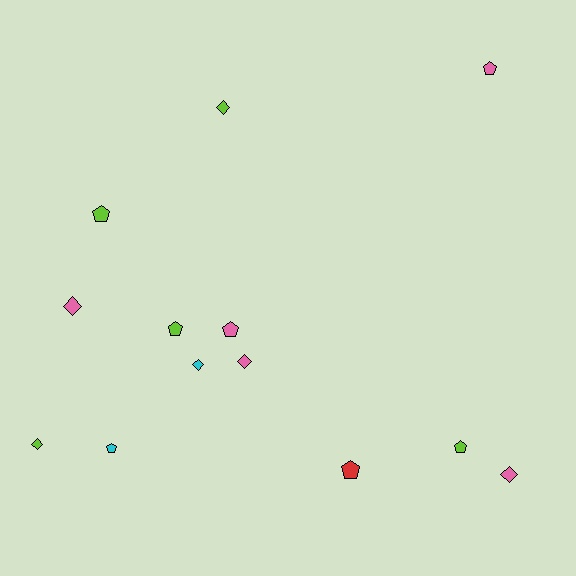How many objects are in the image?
There are 13 objects.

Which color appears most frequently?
Pink, with 5 objects.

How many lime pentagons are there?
There are 3 lime pentagons.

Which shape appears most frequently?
Pentagon, with 7 objects.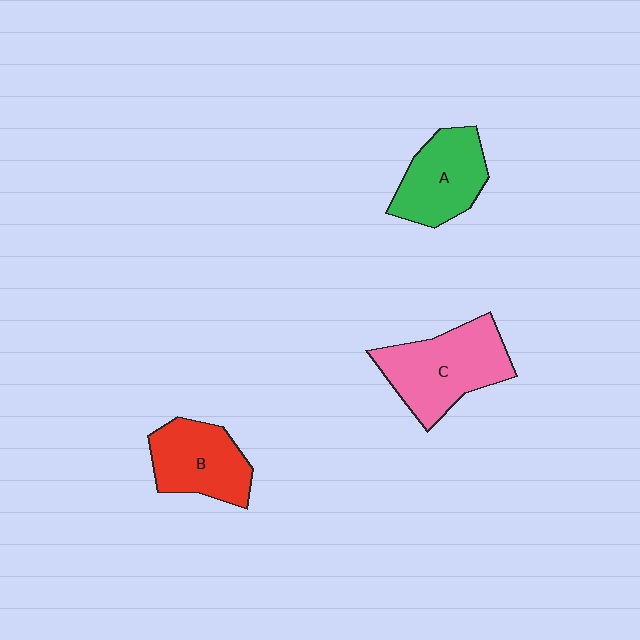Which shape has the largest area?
Shape C (pink).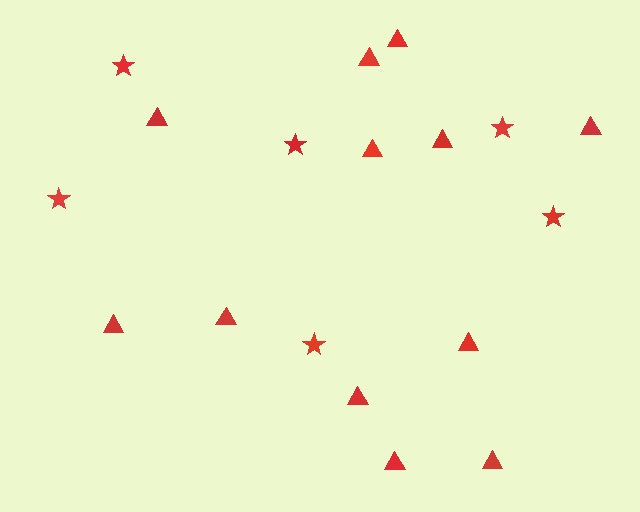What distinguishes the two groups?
There are 2 groups: one group of stars (6) and one group of triangles (12).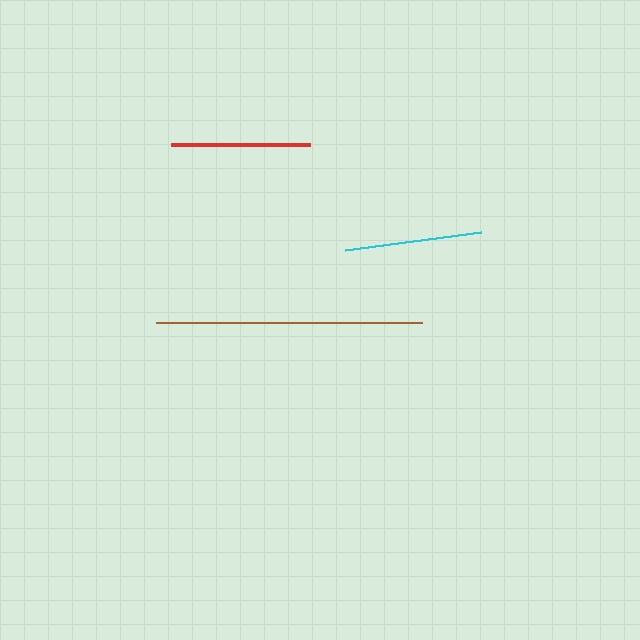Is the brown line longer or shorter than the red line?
The brown line is longer than the red line.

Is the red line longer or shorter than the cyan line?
The red line is longer than the cyan line.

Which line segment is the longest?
The brown line is the longest at approximately 266 pixels.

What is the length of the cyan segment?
The cyan segment is approximately 137 pixels long.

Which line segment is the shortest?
The cyan line is the shortest at approximately 137 pixels.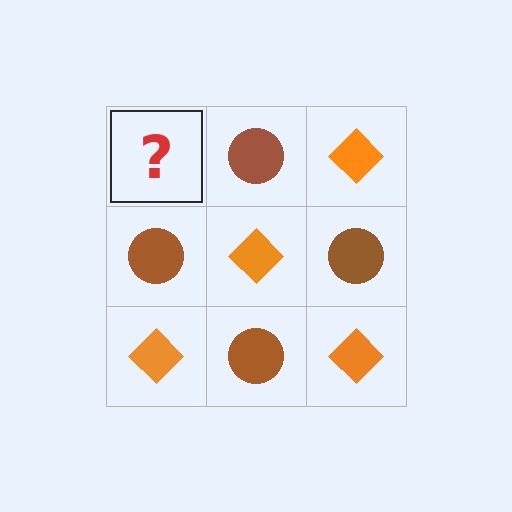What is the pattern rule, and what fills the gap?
The rule is that it alternates orange diamond and brown circle in a checkerboard pattern. The gap should be filled with an orange diamond.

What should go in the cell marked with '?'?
The missing cell should contain an orange diamond.